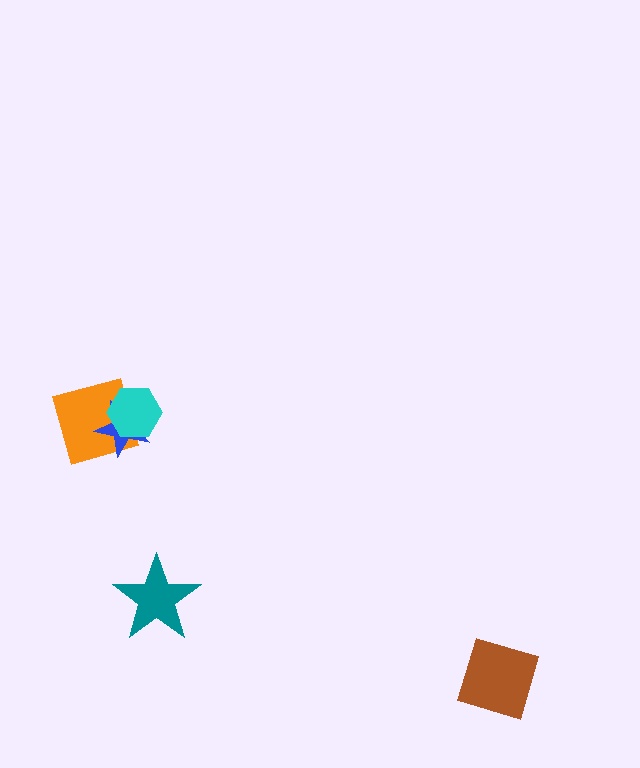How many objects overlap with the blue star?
2 objects overlap with the blue star.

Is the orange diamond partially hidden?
Yes, it is partially covered by another shape.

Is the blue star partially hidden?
Yes, it is partially covered by another shape.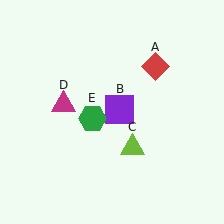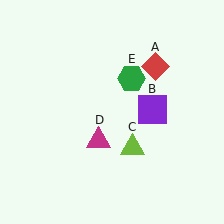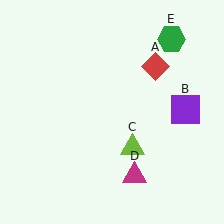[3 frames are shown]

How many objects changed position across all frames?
3 objects changed position: purple square (object B), magenta triangle (object D), green hexagon (object E).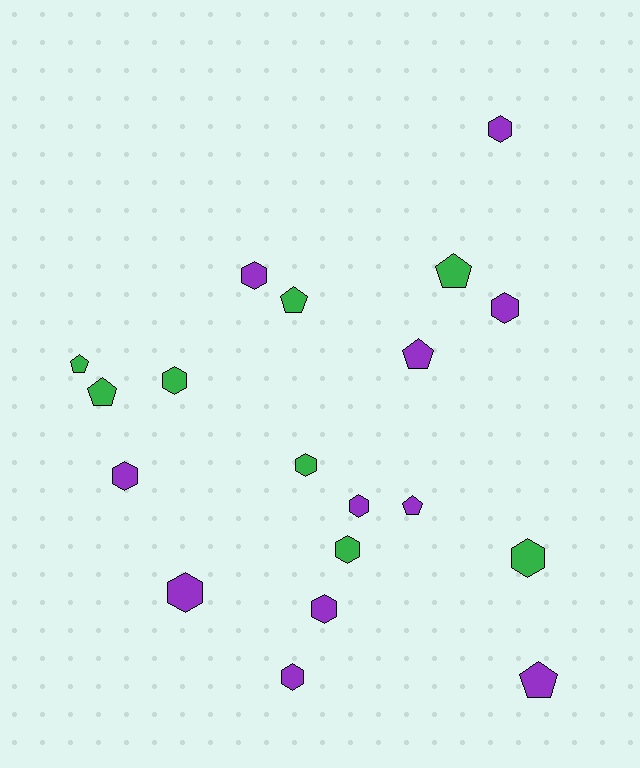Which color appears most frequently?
Purple, with 11 objects.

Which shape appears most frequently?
Hexagon, with 12 objects.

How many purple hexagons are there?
There are 8 purple hexagons.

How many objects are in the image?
There are 19 objects.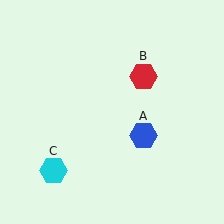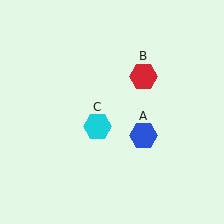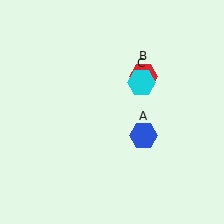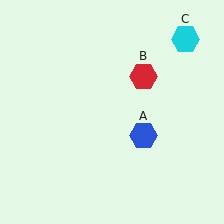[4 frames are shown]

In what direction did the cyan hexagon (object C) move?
The cyan hexagon (object C) moved up and to the right.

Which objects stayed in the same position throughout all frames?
Blue hexagon (object A) and red hexagon (object B) remained stationary.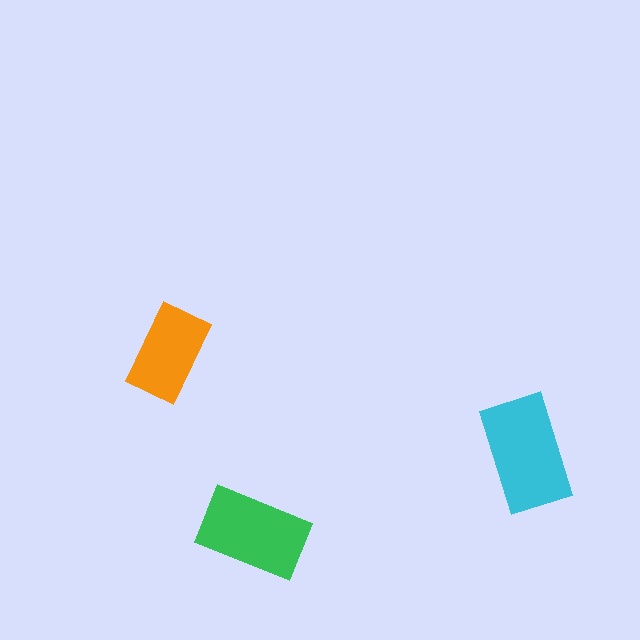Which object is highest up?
The orange rectangle is topmost.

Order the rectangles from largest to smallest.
the cyan one, the green one, the orange one.